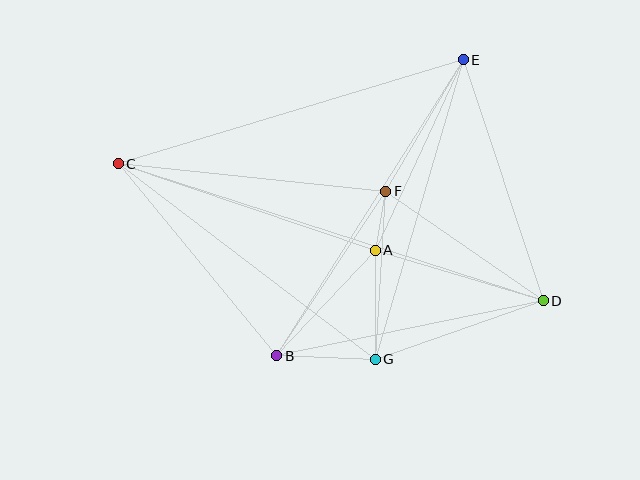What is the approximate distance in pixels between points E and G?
The distance between E and G is approximately 312 pixels.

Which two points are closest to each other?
Points A and F are closest to each other.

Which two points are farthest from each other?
Points C and D are farthest from each other.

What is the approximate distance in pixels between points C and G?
The distance between C and G is approximately 323 pixels.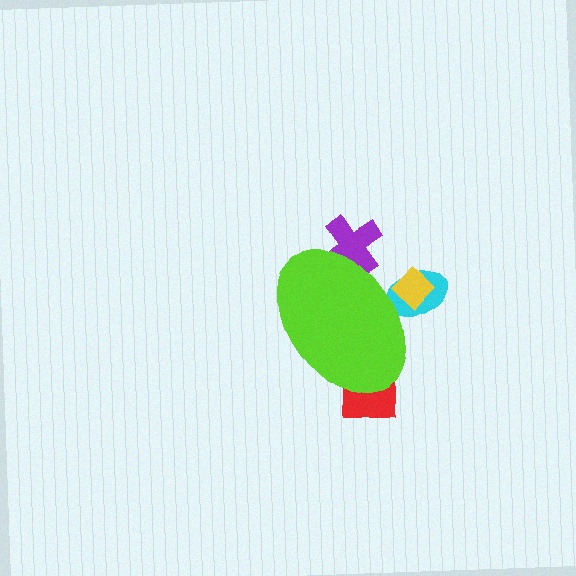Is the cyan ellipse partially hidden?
Yes, the cyan ellipse is partially hidden behind the lime ellipse.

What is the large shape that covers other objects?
A lime ellipse.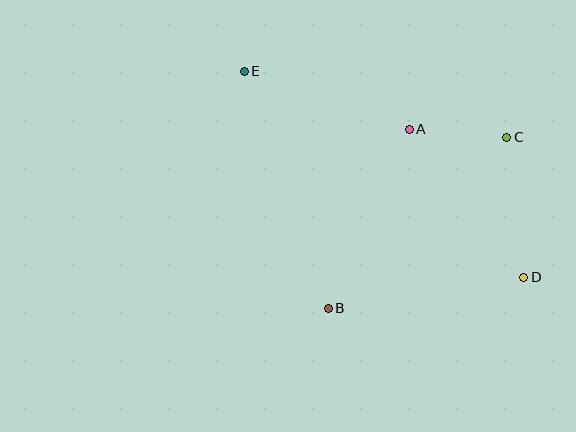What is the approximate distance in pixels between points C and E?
The distance between C and E is approximately 271 pixels.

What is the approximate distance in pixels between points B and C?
The distance between B and C is approximately 247 pixels.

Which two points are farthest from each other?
Points D and E are farthest from each other.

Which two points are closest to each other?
Points A and C are closest to each other.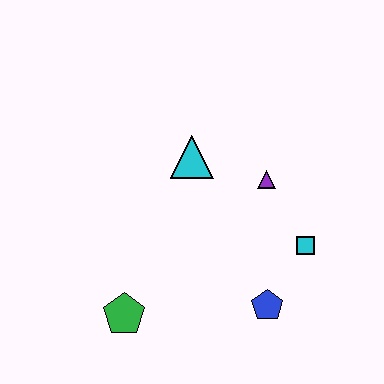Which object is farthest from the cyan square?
The green pentagon is farthest from the cyan square.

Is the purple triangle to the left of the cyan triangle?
No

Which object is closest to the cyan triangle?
The purple triangle is closest to the cyan triangle.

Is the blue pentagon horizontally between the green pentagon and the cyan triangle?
No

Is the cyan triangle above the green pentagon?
Yes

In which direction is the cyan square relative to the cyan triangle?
The cyan square is to the right of the cyan triangle.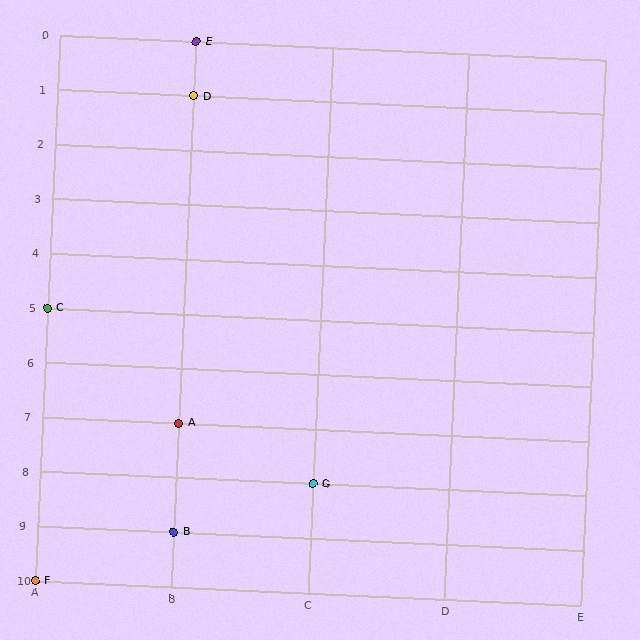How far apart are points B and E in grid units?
Points B and E are 9 rows apart.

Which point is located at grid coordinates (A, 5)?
Point C is at (A, 5).